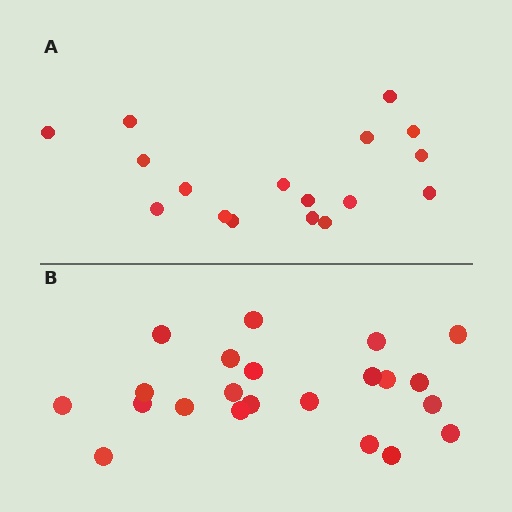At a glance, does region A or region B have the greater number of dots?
Region B (the bottom region) has more dots.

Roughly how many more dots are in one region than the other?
Region B has about 5 more dots than region A.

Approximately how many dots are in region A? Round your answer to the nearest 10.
About 20 dots. (The exact count is 17, which rounds to 20.)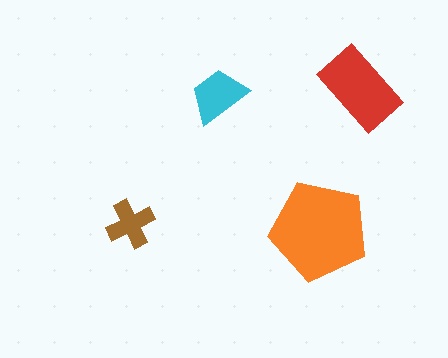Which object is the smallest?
The brown cross.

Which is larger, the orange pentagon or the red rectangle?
The orange pentagon.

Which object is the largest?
The orange pentagon.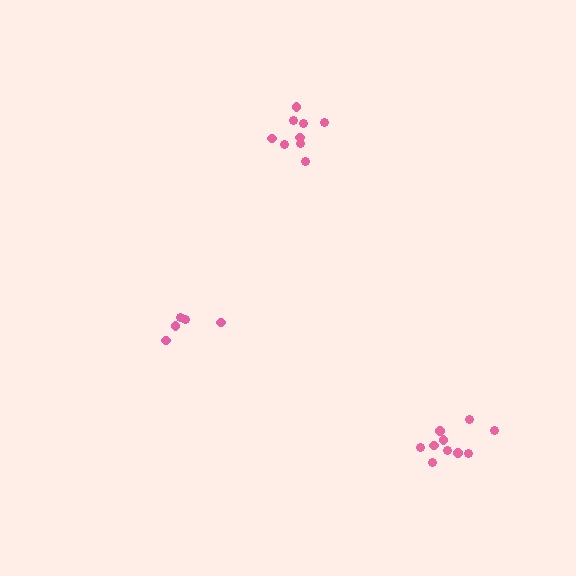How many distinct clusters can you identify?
There are 3 distinct clusters.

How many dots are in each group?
Group 1: 5 dots, Group 2: 9 dots, Group 3: 10 dots (24 total).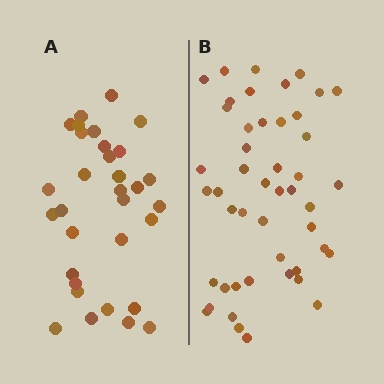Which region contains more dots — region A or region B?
Region B (the right region) has more dots.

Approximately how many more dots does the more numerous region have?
Region B has approximately 15 more dots than region A.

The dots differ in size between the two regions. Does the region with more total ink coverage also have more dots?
No. Region A has more total ink coverage because its dots are larger, but region B actually contains more individual dots. Total area can be misleading — the number of items is what matters here.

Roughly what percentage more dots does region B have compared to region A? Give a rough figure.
About 45% more.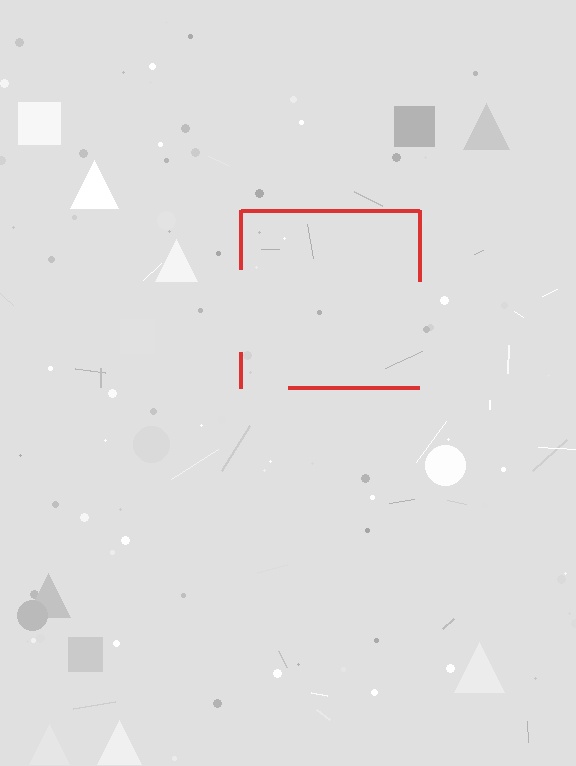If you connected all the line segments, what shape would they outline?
They would outline a square.